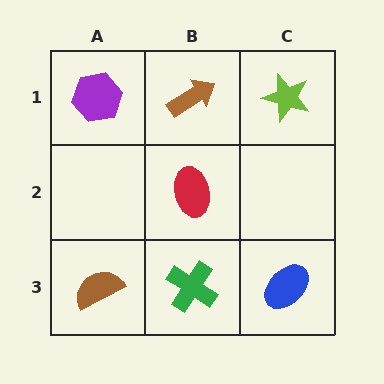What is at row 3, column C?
A blue ellipse.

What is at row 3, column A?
A brown semicircle.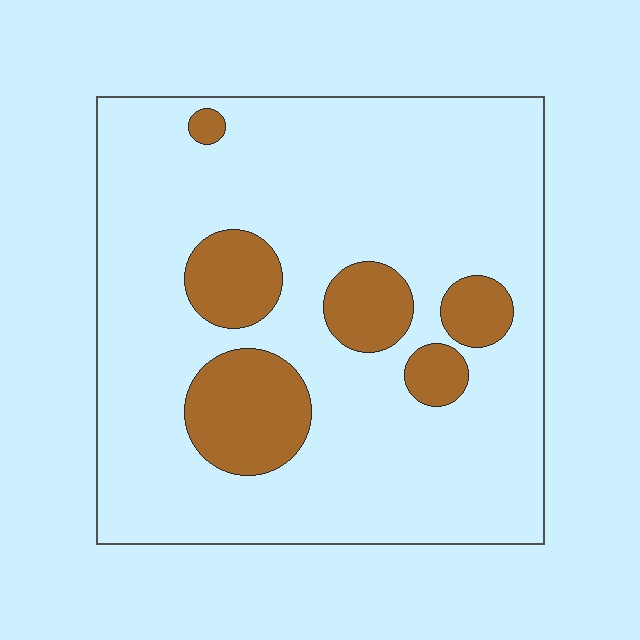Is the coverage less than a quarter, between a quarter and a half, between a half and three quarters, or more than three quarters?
Less than a quarter.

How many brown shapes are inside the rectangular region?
6.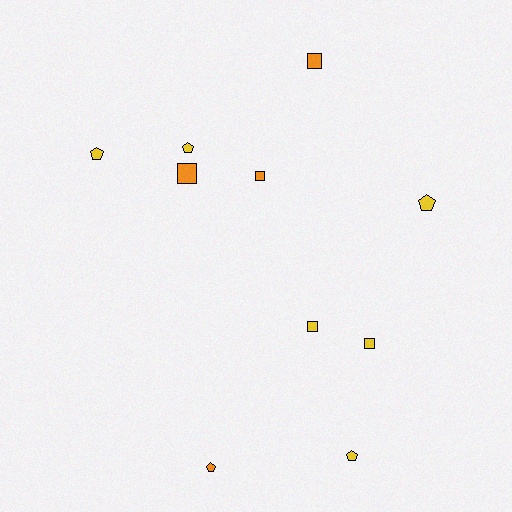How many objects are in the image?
There are 10 objects.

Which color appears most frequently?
Yellow, with 6 objects.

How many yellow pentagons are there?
There are 4 yellow pentagons.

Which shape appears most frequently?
Square, with 5 objects.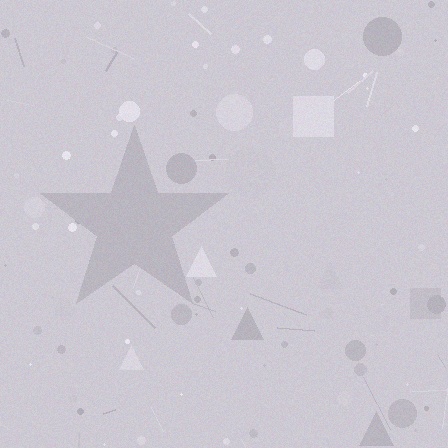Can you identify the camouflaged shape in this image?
The camouflaged shape is a star.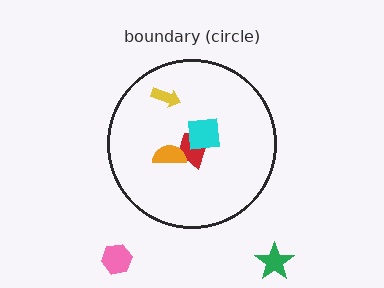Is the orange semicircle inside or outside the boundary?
Inside.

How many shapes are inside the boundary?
4 inside, 2 outside.